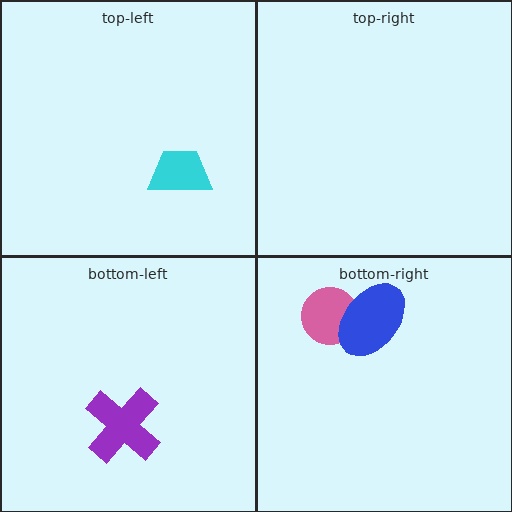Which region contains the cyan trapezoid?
The top-left region.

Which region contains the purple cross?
The bottom-left region.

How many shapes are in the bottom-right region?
2.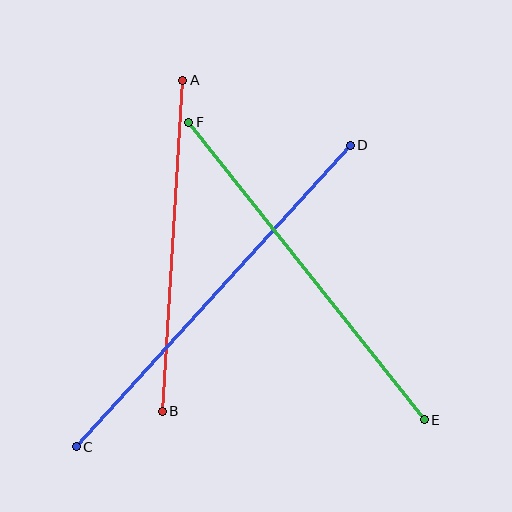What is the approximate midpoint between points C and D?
The midpoint is at approximately (213, 296) pixels.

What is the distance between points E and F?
The distance is approximately 379 pixels.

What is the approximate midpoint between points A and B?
The midpoint is at approximately (172, 246) pixels.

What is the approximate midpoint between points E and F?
The midpoint is at approximately (306, 271) pixels.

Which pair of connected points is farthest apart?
Points C and D are farthest apart.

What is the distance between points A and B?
The distance is approximately 332 pixels.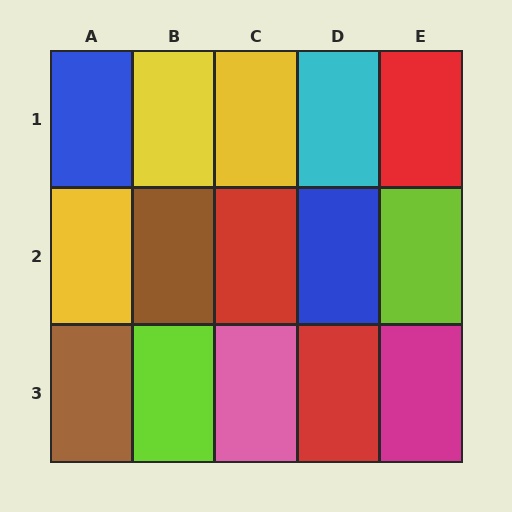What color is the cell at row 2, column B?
Brown.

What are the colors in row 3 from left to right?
Brown, lime, pink, red, magenta.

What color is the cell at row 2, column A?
Yellow.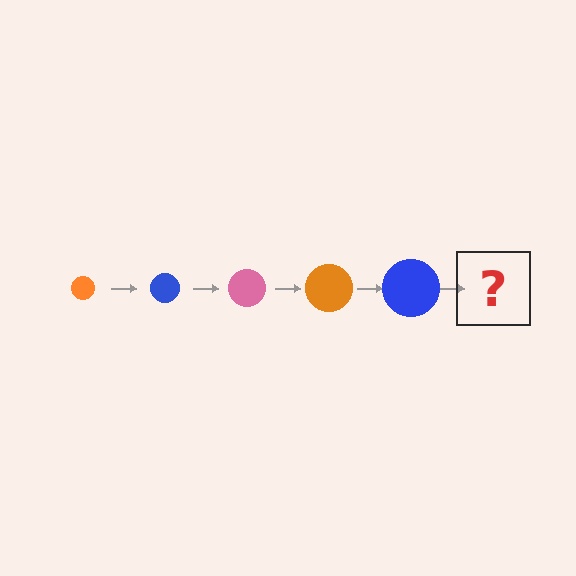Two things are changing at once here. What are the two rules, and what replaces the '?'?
The two rules are that the circle grows larger each step and the color cycles through orange, blue, and pink. The '?' should be a pink circle, larger than the previous one.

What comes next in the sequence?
The next element should be a pink circle, larger than the previous one.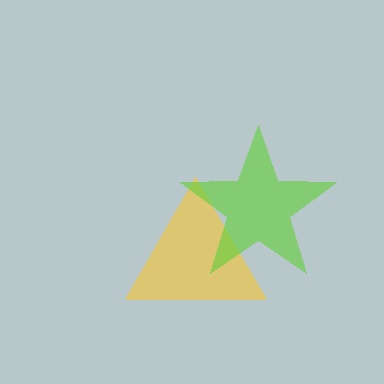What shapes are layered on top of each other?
The layered shapes are: a yellow triangle, a lime star.